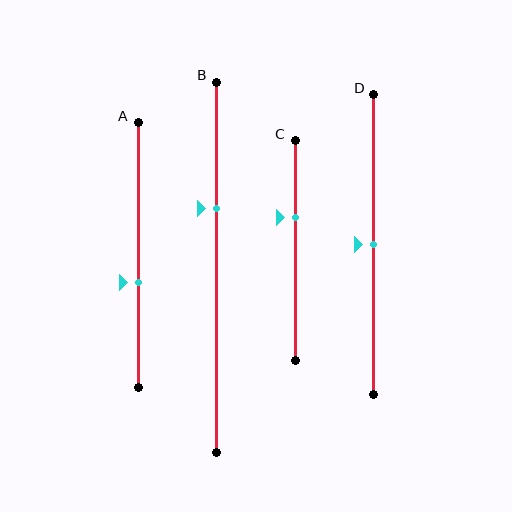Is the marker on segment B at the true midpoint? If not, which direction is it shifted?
No, the marker on segment B is shifted upward by about 16% of the segment length.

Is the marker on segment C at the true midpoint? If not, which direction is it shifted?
No, the marker on segment C is shifted upward by about 15% of the segment length.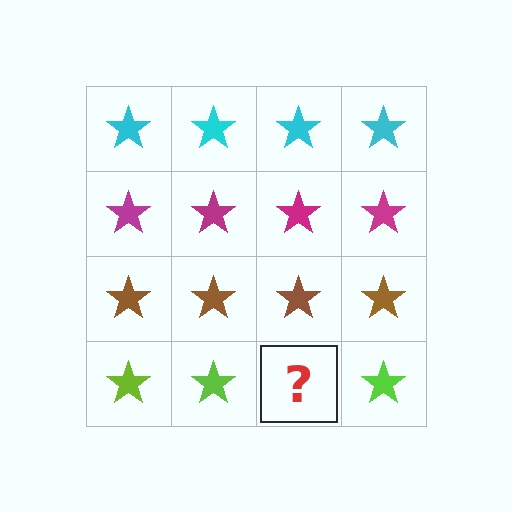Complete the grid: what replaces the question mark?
The question mark should be replaced with a lime star.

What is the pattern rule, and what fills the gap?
The rule is that each row has a consistent color. The gap should be filled with a lime star.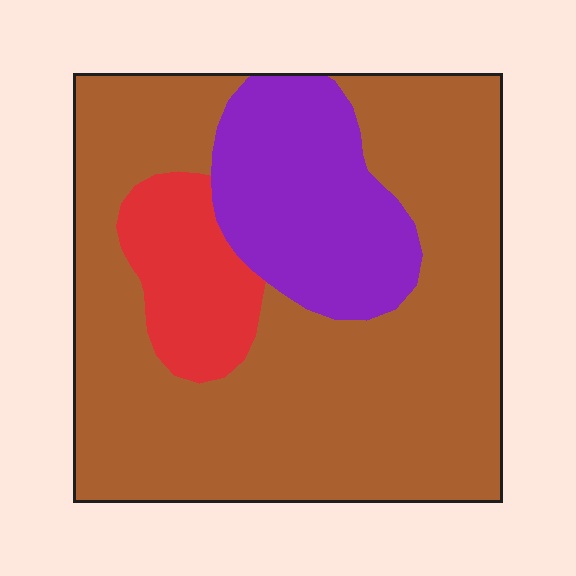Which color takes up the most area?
Brown, at roughly 70%.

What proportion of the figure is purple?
Purple takes up less than a quarter of the figure.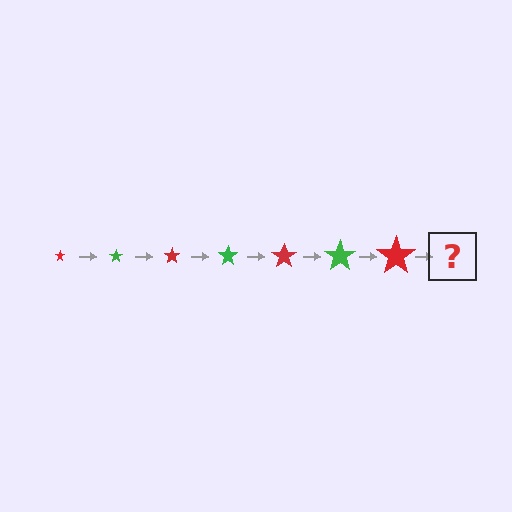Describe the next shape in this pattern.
It should be a green star, larger than the previous one.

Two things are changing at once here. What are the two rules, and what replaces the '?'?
The two rules are that the star grows larger each step and the color cycles through red and green. The '?' should be a green star, larger than the previous one.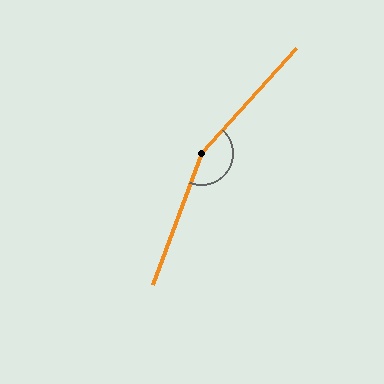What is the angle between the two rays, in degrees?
Approximately 158 degrees.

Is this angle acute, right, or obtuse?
It is obtuse.